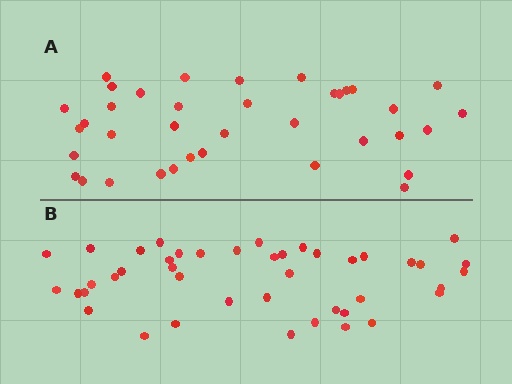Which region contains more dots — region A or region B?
Region B (the bottom region) has more dots.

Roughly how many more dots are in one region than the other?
Region B has about 6 more dots than region A.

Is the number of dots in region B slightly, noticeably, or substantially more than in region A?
Region B has only slightly more — the two regions are fairly close. The ratio is roughly 1.2 to 1.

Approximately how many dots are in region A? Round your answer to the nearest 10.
About 40 dots. (The exact count is 37, which rounds to 40.)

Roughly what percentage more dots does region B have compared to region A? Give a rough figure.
About 15% more.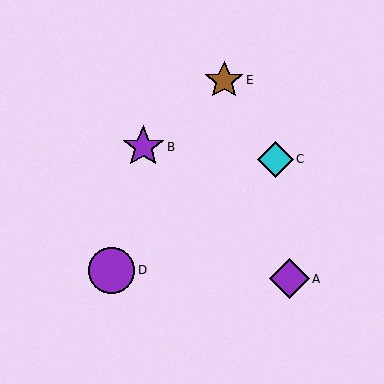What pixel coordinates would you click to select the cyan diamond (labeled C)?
Click at (275, 159) to select the cyan diamond C.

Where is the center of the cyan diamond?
The center of the cyan diamond is at (275, 159).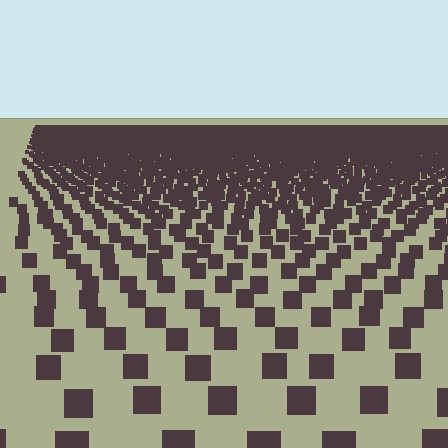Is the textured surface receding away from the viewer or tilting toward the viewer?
The surface is receding away from the viewer. Texture elements get smaller and denser toward the top.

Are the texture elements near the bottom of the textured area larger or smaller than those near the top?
Larger. Near the bottom, elements are closer to the viewer and appear at a bigger on-screen size.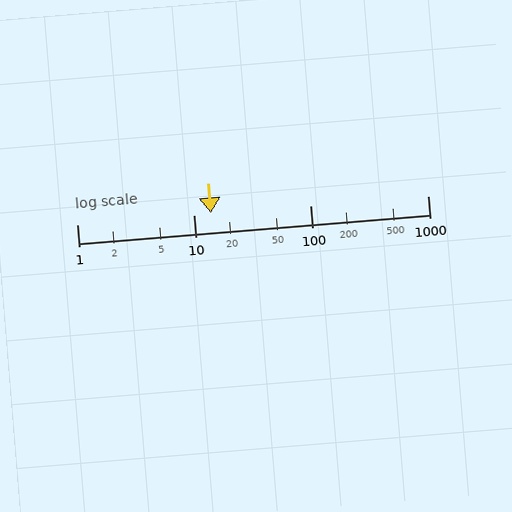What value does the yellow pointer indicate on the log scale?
The pointer indicates approximately 14.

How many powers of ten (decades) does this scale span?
The scale spans 3 decades, from 1 to 1000.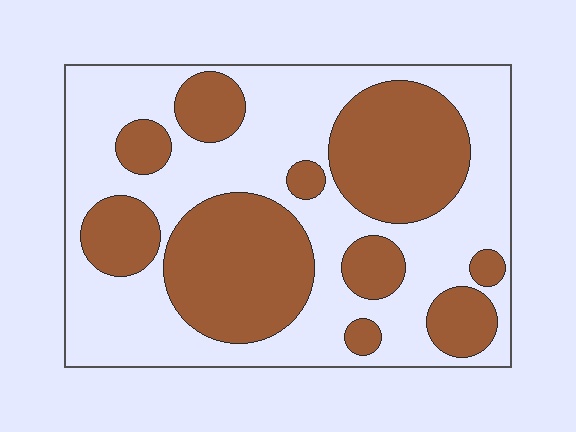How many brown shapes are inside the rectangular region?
10.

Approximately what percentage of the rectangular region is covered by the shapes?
Approximately 40%.